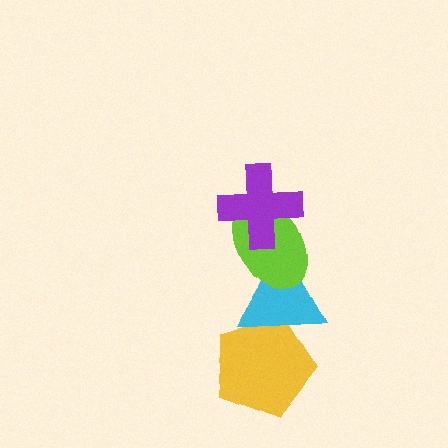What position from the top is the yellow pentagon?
The yellow pentagon is 4th from the top.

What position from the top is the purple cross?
The purple cross is 1st from the top.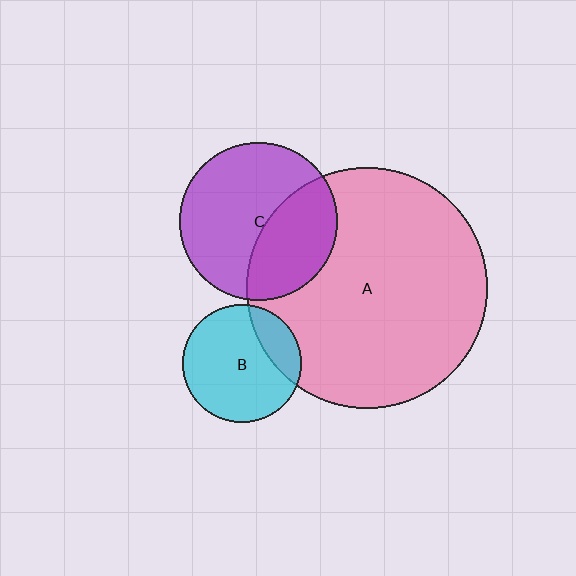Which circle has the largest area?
Circle A (pink).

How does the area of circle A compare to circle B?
Approximately 4.1 times.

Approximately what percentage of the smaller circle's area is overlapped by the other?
Approximately 20%.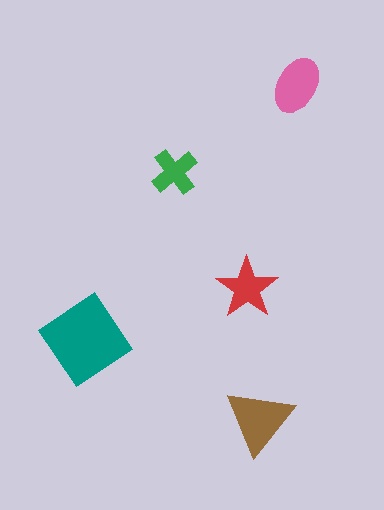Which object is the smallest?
The green cross.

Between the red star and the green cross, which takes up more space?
The red star.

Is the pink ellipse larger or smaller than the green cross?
Larger.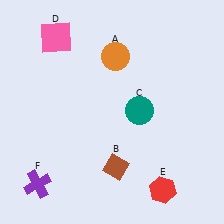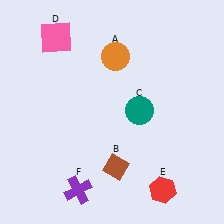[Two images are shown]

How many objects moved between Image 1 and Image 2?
1 object moved between the two images.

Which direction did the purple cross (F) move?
The purple cross (F) moved right.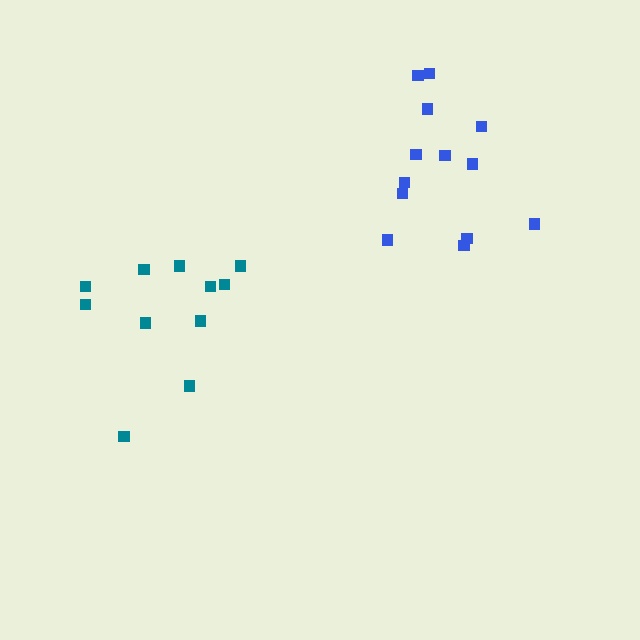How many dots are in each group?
Group 1: 13 dots, Group 2: 11 dots (24 total).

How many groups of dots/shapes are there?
There are 2 groups.